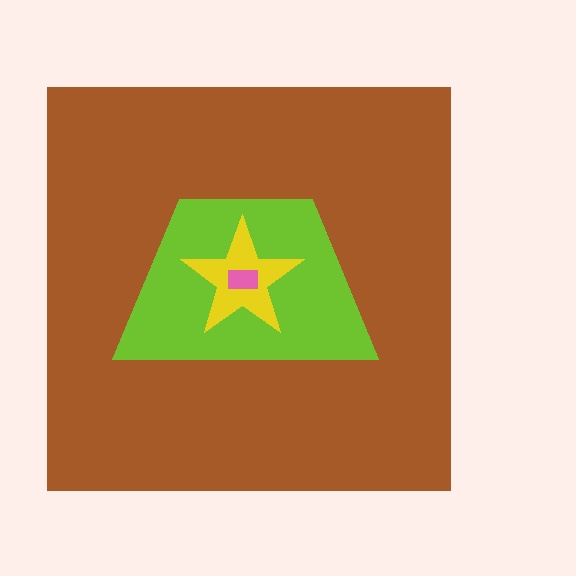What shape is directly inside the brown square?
The lime trapezoid.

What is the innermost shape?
The pink rectangle.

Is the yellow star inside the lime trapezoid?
Yes.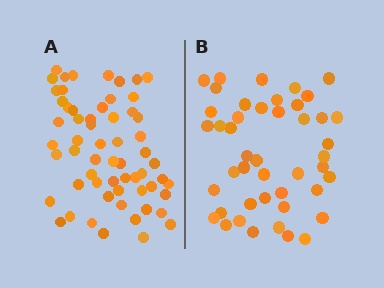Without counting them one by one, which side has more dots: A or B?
Region A (the left region) has more dots.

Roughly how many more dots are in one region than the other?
Region A has approximately 15 more dots than region B.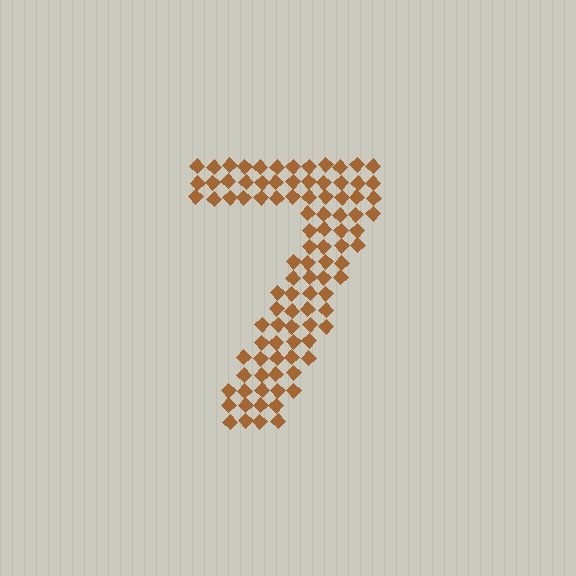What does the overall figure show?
The overall figure shows the digit 7.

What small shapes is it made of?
It is made of small diamonds.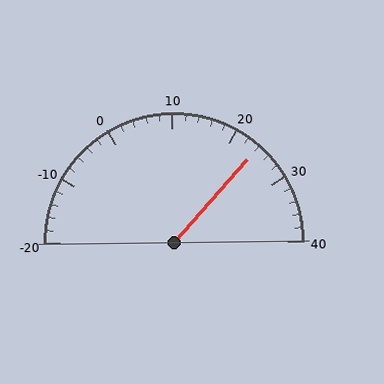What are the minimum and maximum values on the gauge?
The gauge ranges from -20 to 40.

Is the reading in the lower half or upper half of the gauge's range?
The reading is in the upper half of the range (-20 to 40).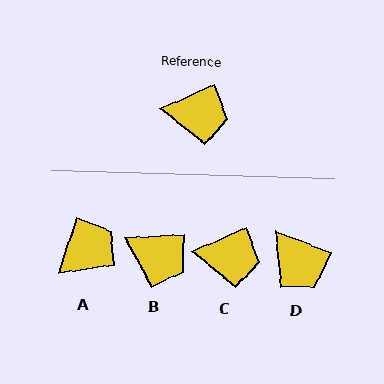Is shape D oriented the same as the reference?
No, it is off by about 46 degrees.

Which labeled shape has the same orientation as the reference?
C.